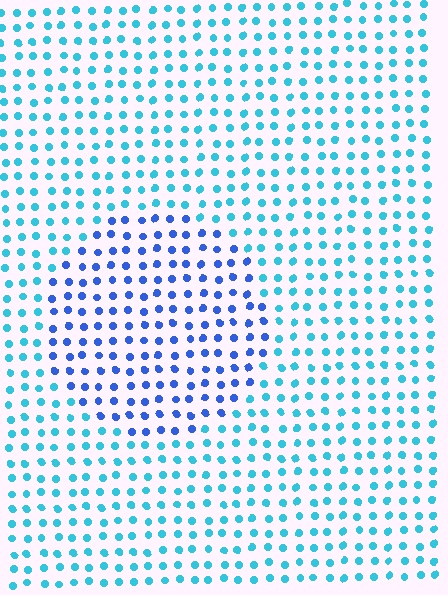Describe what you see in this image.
The image is filled with small cyan elements in a uniform arrangement. A circle-shaped region is visible where the elements are tinted to a slightly different hue, forming a subtle color boundary.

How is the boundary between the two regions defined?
The boundary is defined purely by a slight shift in hue (about 36 degrees). Spacing, size, and orientation are identical on both sides.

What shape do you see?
I see a circle.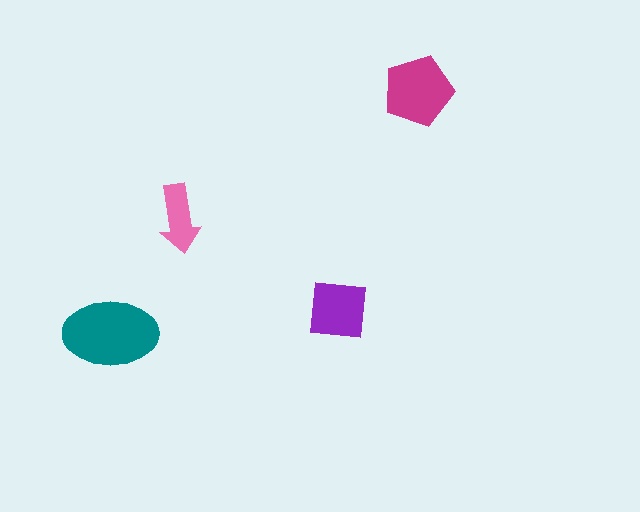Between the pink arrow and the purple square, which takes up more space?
The purple square.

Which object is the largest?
The teal ellipse.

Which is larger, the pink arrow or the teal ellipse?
The teal ellipse.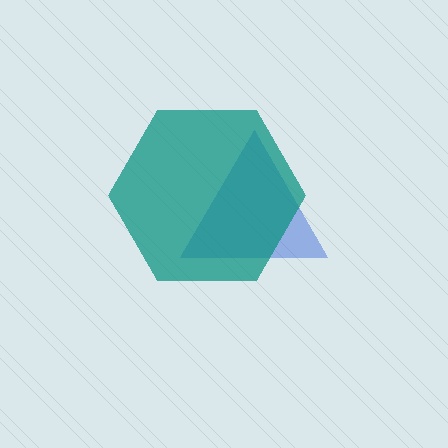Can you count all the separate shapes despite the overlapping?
Yes, there are 2 separate shapes.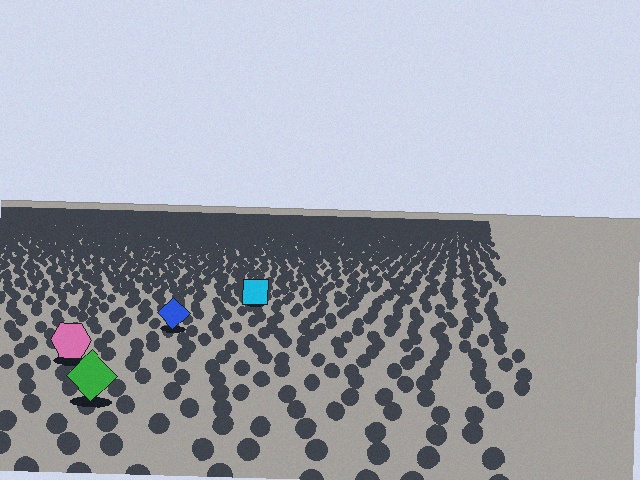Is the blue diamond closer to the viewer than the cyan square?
Yes. The blue diamond is closer — you can tell from the texture gradient: the ground texture is coarser near it.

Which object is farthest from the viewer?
The cyan square is farthest from the viewer. It appears smaller and the ground texture around it is denser.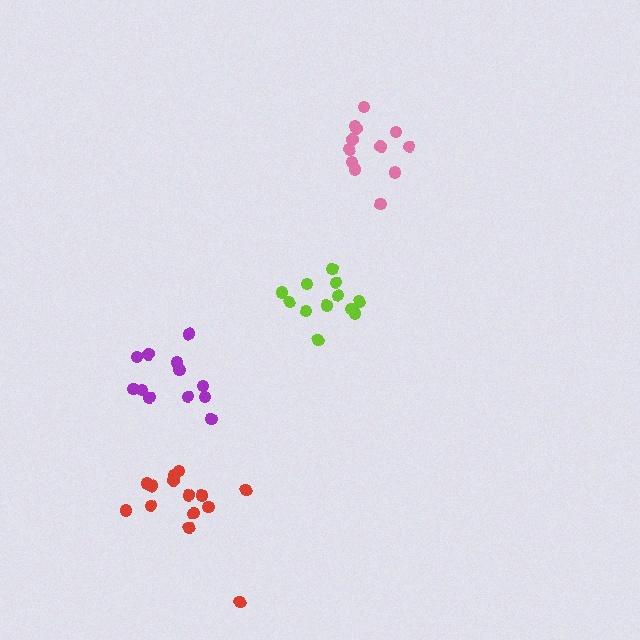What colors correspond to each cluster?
The clusters are colored: purple, pink, red, lime.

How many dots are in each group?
Group 1: 12 dots, Group 2: 12 dots, Group 3: 14 dots, Group 4: 12 dots (50 total).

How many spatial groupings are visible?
There are 4 spatial groupings.